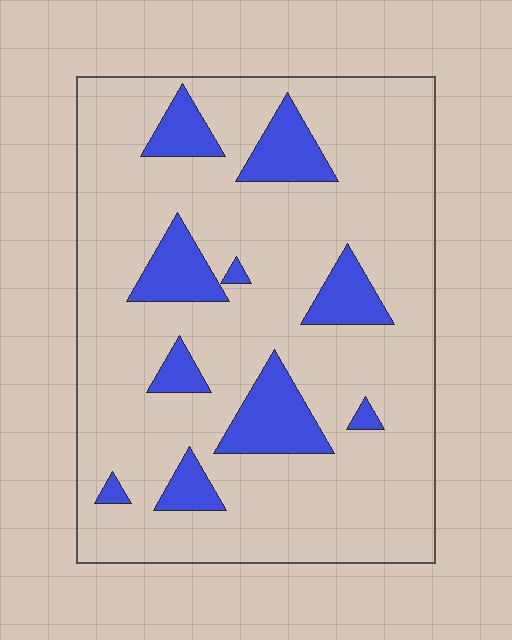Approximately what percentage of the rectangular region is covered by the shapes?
Approximately 15%.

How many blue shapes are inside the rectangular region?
10.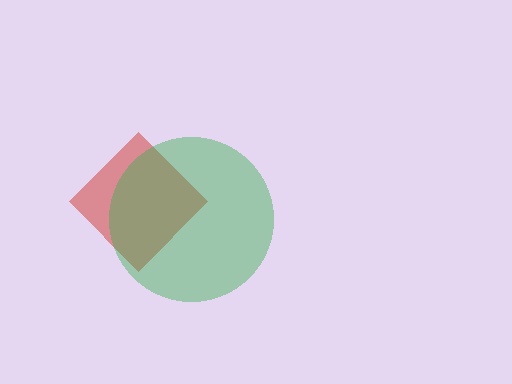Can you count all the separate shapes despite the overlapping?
Yes, there are 2 separate shapes.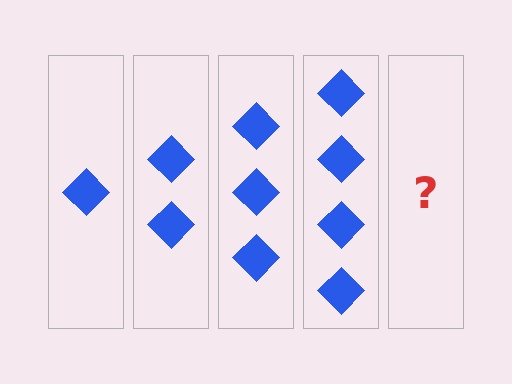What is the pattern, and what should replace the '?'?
The pattern is that each step adds one more diamond. The '?' should be 5 diamonds.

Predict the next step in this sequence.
The next step is 5 diamonds.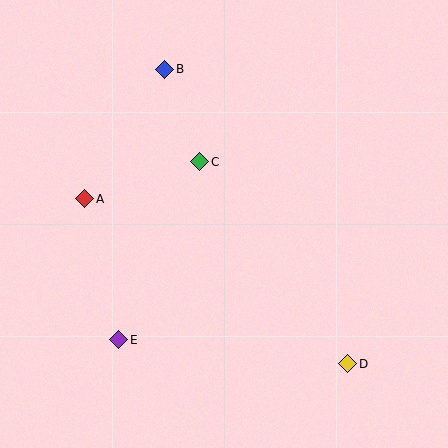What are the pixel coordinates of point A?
Point A is at (85, 199).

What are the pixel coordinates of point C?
Point C is at (200, 162).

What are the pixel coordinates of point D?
Point D is at (348, 364).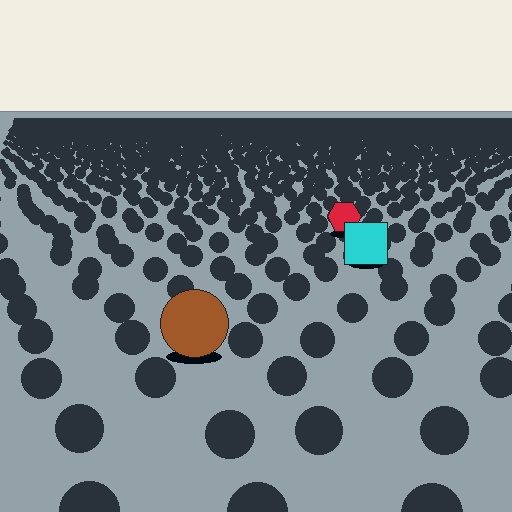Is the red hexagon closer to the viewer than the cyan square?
No. The cyan square is closer — you can tell from the texture gradient: the ground texture is coarser near it.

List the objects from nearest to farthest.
From nearest to farthest: the brown circle, the cyan square, the red hexagon.